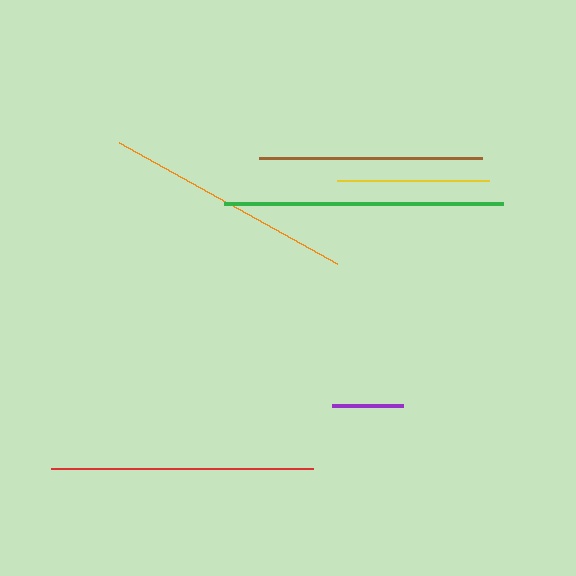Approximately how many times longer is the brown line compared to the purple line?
The brown line is approximately 3.1 times the length of the purple line.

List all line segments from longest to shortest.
From longest to shortest: green, red, orange, brown, yellow, purple.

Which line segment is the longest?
The green line is the longest at approximately 279 pixels.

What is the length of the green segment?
The green segment is approximately 279 pixels long.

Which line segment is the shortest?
The purple line is the shortest at approximately 72 pixels.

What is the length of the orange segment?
The orange segment is approximately 250 pixels long.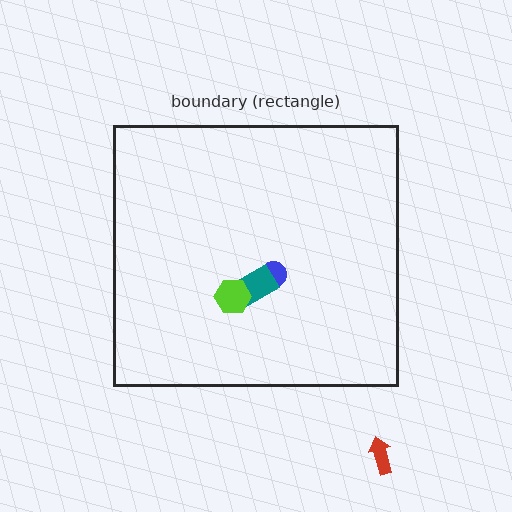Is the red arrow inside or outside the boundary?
Outside.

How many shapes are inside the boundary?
3 inside, 1 outside.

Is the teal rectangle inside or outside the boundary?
Inside.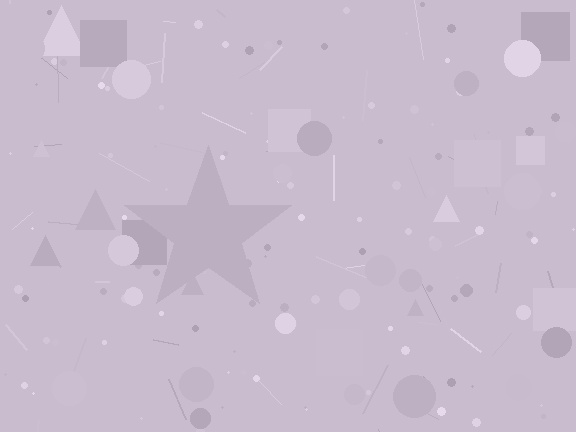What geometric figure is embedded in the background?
A star is embedded in the background.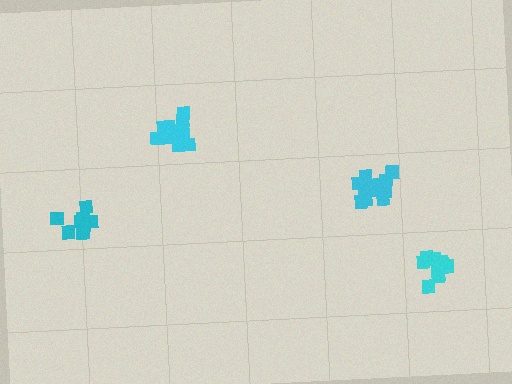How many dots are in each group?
Group 1: 13 dots, Group 2: 14 dots, Group 3: 9 dots, Group 4: 9 dots (45 total).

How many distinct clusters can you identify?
There are 4 distinct clusters.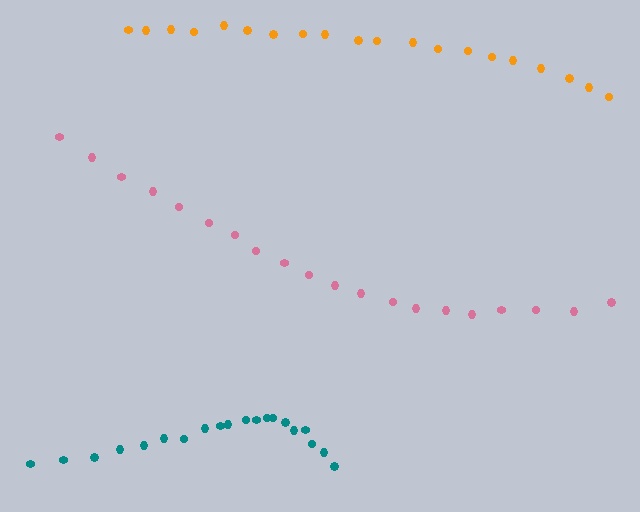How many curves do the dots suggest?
There are 3 distinct paths.